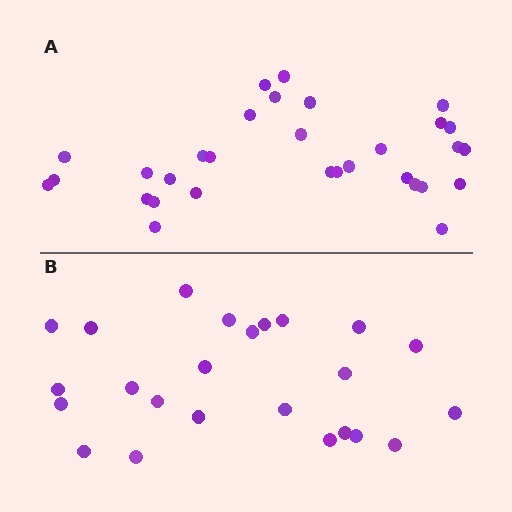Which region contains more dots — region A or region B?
Region A (the top region) has more dots.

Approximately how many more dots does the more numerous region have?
Region A has roughly 8 or so more dots than region B.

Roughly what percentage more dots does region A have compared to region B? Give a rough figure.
About 30% more.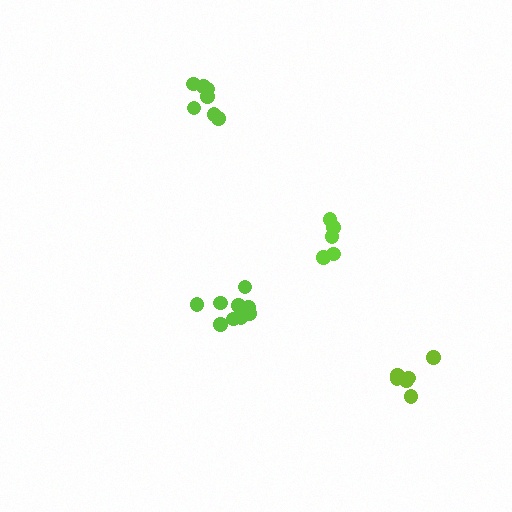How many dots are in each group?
Group 1: 7 dots, Group 2: 9 dots, Group 3: 6 dots, Group 4: 5 dots (27 total).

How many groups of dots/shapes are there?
There are 4 groups.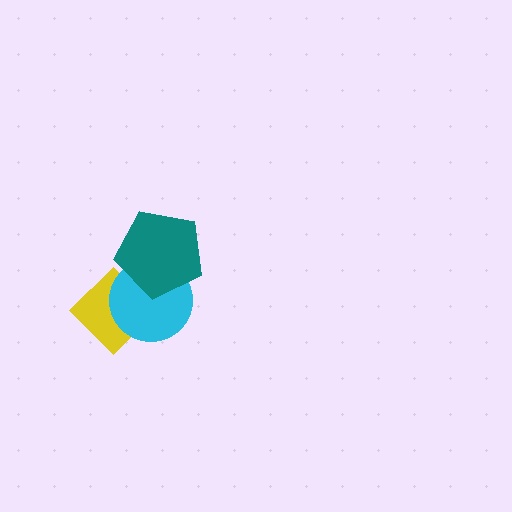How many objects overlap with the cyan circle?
2 objects overlap with the cyan circle.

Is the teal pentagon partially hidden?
No, no other shape covers it.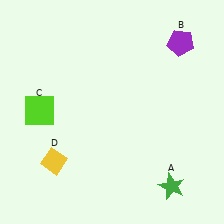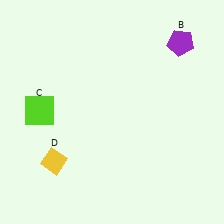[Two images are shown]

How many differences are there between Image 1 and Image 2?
There is 1 difference between the two images.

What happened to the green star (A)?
The green star (A) was removed in Image 2. It was in the bottom-right area of Image 1.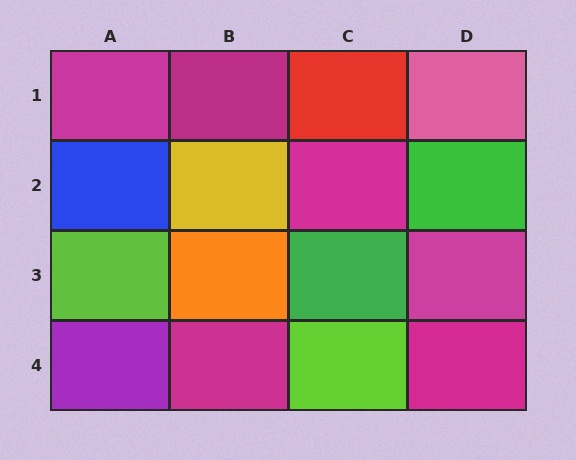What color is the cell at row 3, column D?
Magenta.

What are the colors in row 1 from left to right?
Magenta, magenta, red, pink.